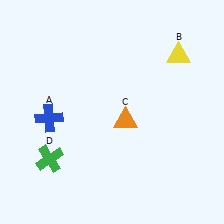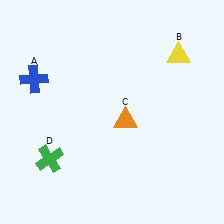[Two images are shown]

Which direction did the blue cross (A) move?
The blue cross (A) moved up.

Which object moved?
The blue cross (A) moved up.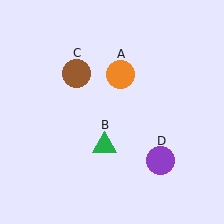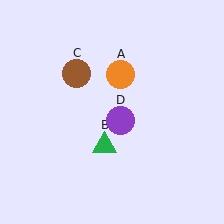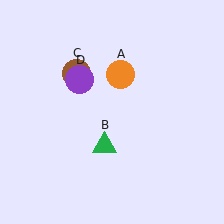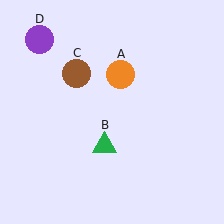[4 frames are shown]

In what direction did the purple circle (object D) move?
The purple circle (object D) moved up and to the left.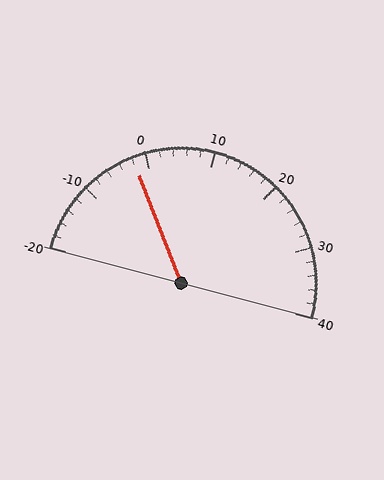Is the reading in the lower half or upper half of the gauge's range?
The reading is in the lower half of the range (-20 to 40).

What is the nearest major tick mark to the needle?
The nearest major tick mark is 0.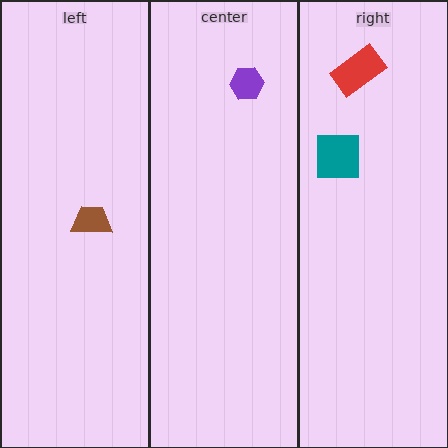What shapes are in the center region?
The purple hexagon.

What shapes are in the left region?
The brown trapezoid.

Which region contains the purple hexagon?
The center region.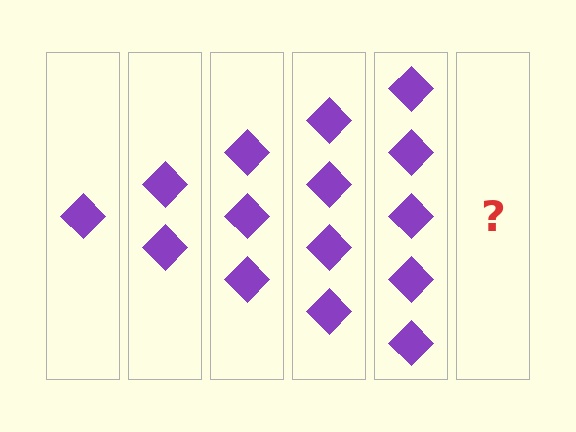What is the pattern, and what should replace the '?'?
The pattern is that each step adds one more diamond. The '?' should be 6 diamonds.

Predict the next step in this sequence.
The next step is 6 diamonds.